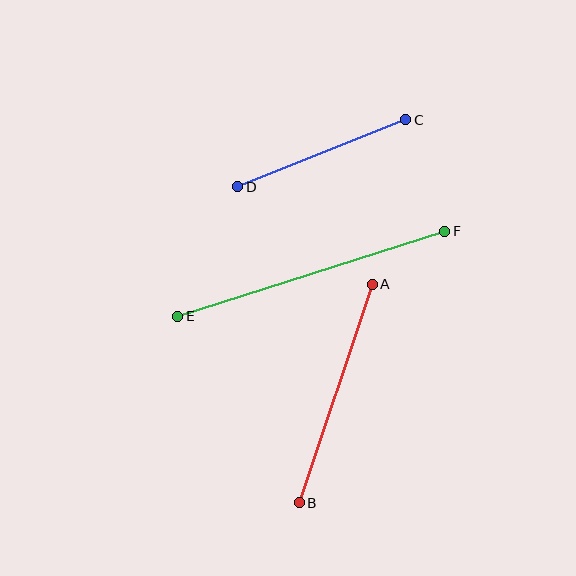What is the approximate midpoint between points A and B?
The midpoint is at approximately (336, 394) pixels.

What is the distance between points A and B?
The distance is approximately 230 pixels.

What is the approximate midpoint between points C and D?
The midpoint is at approximately (322, 153) pixels.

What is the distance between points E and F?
The distance is approximately 280 pixels.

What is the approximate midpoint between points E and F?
The midpoint is at approximately (311, 274) pixels.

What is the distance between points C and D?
The distance is approximately 181 pixels.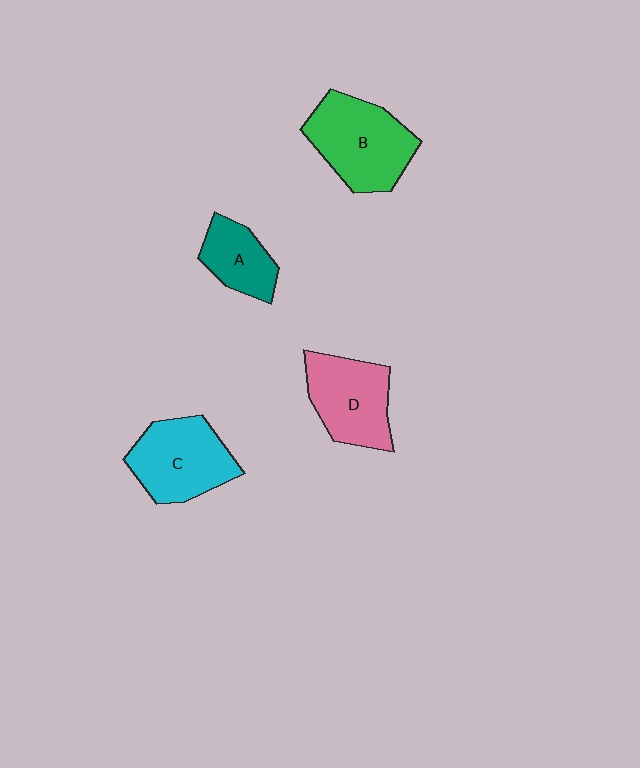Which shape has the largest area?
Shape B (green).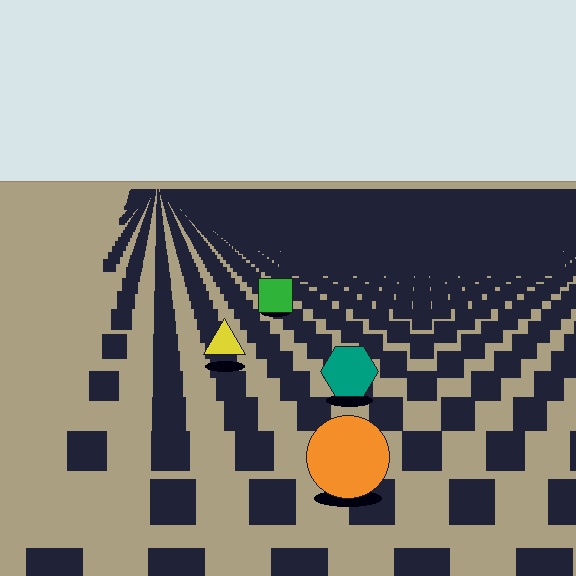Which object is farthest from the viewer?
The green square is farthest from the viewer. It appears smaller and the ground texture around it is denser.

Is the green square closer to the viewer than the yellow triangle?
No. The yellow triangle is closer — you can tell from the texture gradient: the ground texture is coarser near it.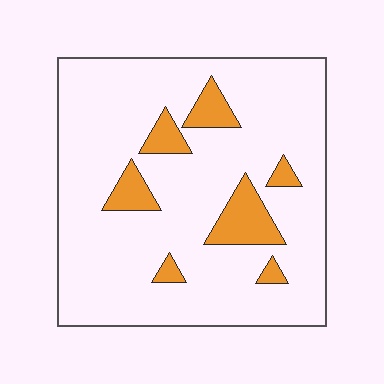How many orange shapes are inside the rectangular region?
7.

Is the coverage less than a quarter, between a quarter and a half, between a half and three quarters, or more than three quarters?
Less than a quarter.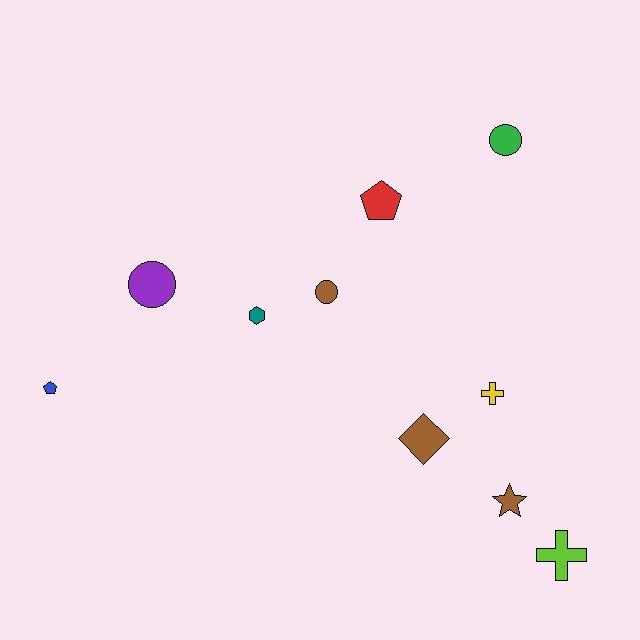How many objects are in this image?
There are 10 objects.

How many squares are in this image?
There are no squares.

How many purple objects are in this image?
There is 1 purple object.